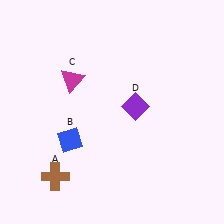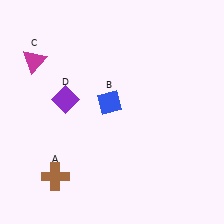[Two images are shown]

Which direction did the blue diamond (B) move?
The blue diamond (B) moved right.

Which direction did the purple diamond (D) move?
The purple diamond (D) moved left.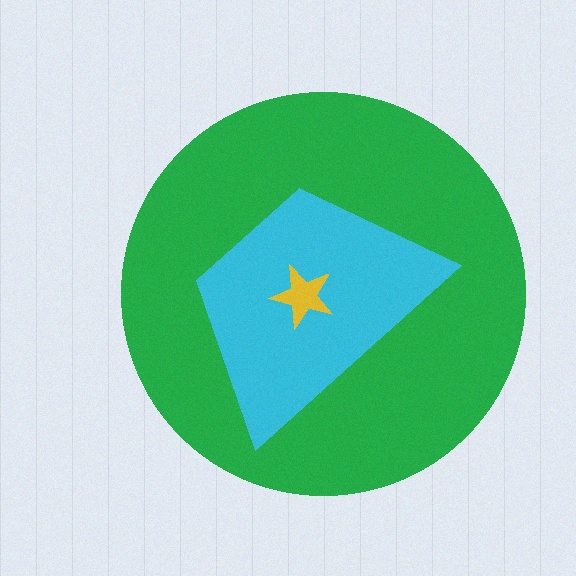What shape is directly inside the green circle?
The cyan trapezoid.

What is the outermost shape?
The green circle.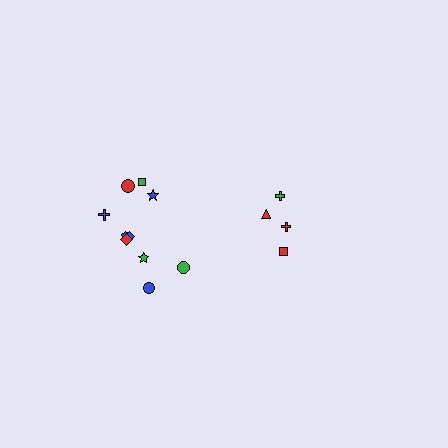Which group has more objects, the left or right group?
The left group.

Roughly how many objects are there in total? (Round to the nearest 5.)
Roughly 15 objects in total.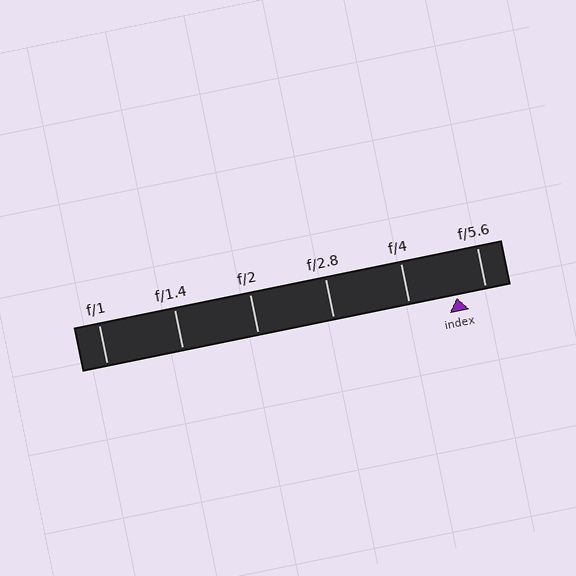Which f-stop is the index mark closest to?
The index mark is closest to f/5.6.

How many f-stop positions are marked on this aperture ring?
There are 6 f-stop positions marked.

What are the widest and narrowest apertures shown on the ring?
The widest aperture shown is f/1 and the narrowest is f/5.6.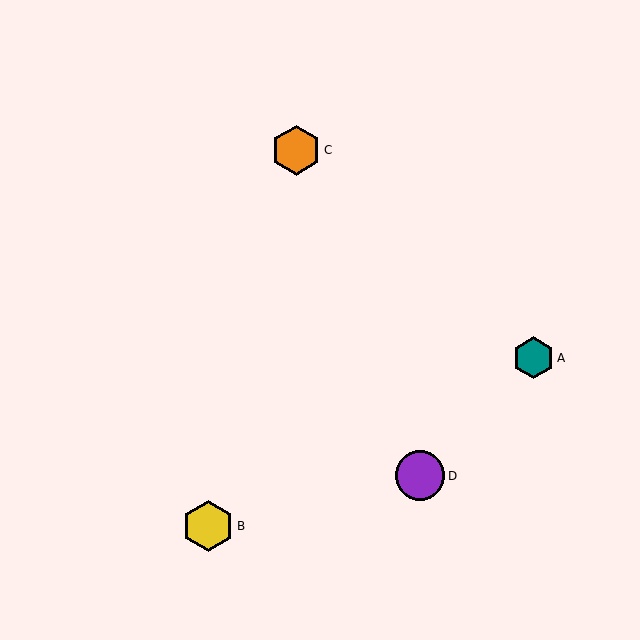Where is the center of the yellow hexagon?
The center of the yellow hexagon is at (208, 526).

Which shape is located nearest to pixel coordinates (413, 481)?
The purple circle (labeled D) at (420, 476) is nearest to that location.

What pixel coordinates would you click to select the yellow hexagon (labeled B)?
Click at (208, 526) to select the yellow hexagon B.